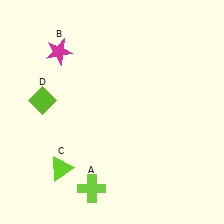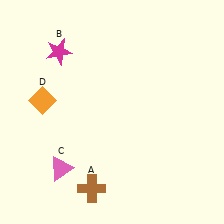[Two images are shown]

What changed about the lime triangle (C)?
In Image 1, C is lime. In Image 2, it changed to pink.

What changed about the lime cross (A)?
In Image 1, A is lime. In Image 2, it changed to brown.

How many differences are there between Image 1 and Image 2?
There are 3 differences between the two images.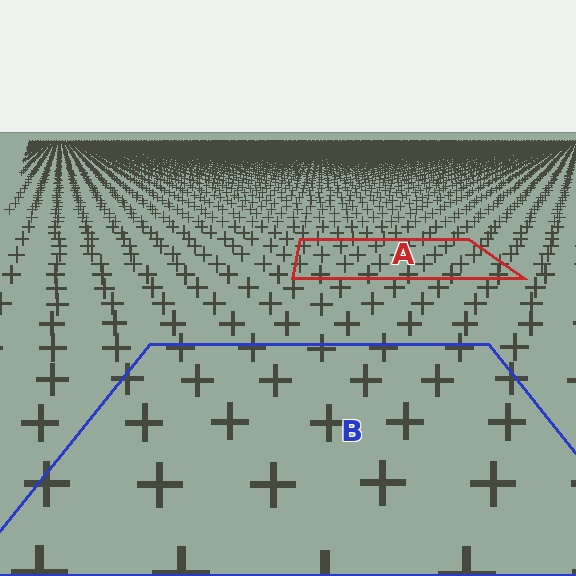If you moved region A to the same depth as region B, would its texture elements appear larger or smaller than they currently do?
They would appear larger. At a closer depth, the same texture elements are projected at a bigger on-screen size.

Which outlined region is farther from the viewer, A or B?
Region A is farther from the viewer — the texture elements inside it appear smaller and more densely packed.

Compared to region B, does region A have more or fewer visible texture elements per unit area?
Region A has more texture elements per unit area — they are packed more densely because it is farther away.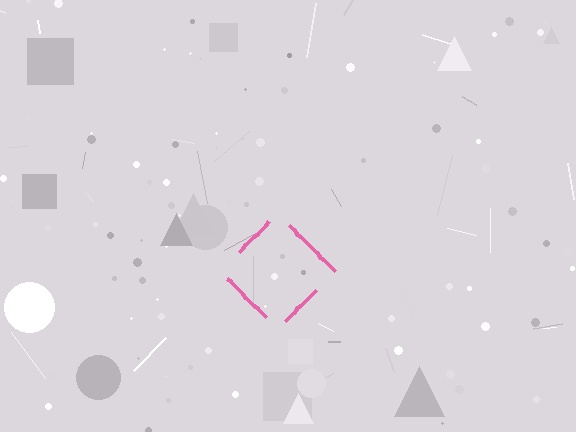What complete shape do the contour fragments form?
The contour fragments form a diamond.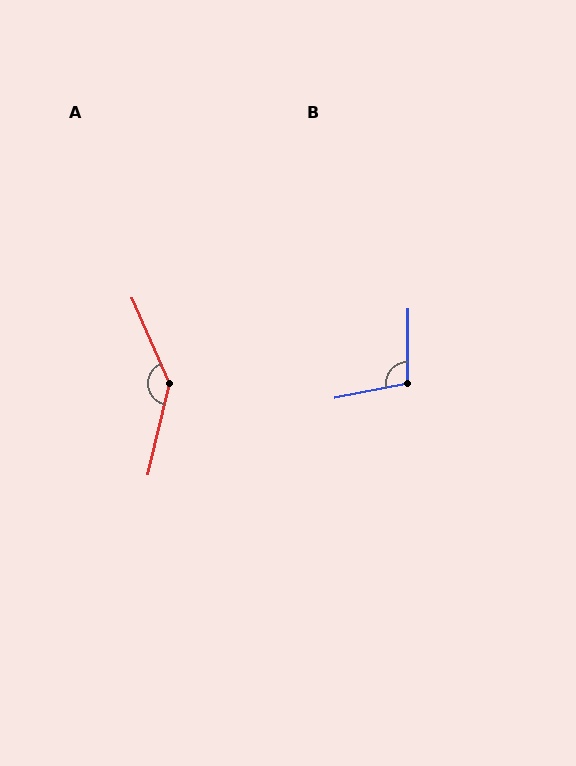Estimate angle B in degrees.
Approximately 101 degrees.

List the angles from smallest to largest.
B (101°), A (143°).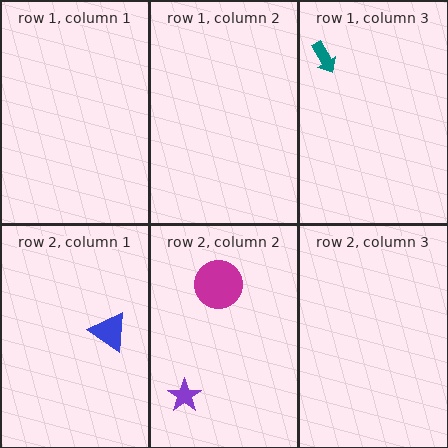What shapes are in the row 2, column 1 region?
The blue triangle.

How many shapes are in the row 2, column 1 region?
1.